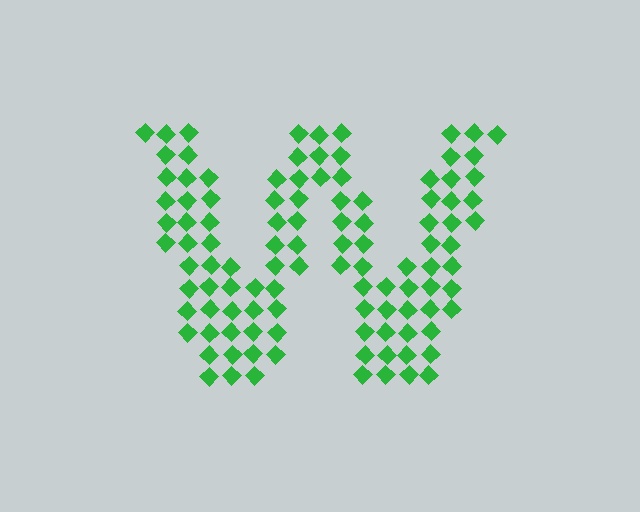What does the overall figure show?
The overall figure shows the letter W.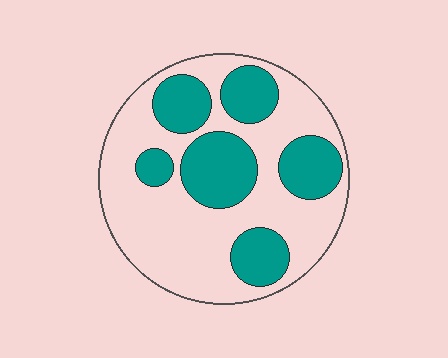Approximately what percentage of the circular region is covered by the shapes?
Approximately 35%.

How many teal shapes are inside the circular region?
6.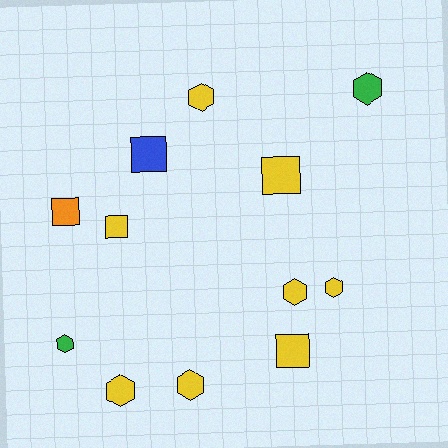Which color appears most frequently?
Yellow, with 8 objects.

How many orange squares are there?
There is 1 orange square.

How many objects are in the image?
There are 12 objects.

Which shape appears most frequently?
Hexagon, with 7 objects.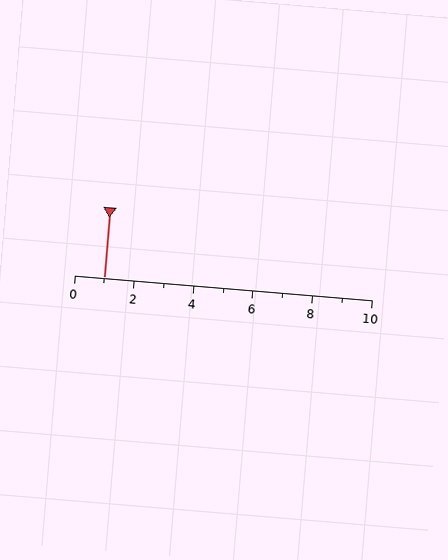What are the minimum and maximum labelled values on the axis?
The axis runs from 0 to 10.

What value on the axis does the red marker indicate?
The marker indicates approximately 1.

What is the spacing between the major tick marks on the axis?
The major ticks are spaced 2 apart.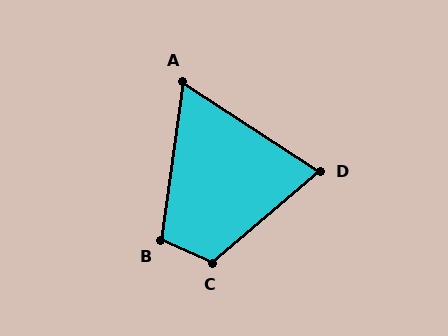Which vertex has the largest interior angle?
C, at approximately 116 degrees.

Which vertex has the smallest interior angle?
A, at approximately 64 degrees.